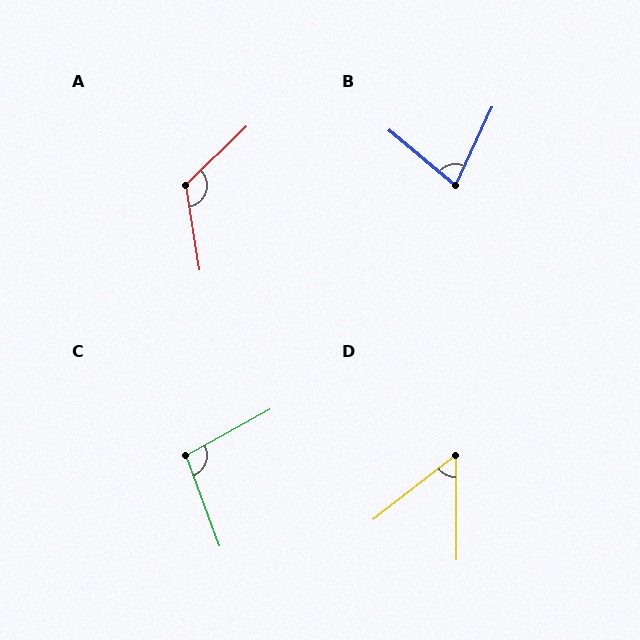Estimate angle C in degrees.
Approximately 99 degrees.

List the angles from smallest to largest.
D (52°), B (75°), C (99°), A (125°).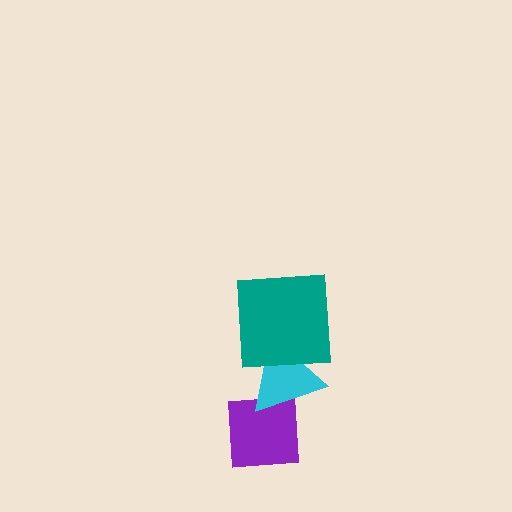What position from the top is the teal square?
The teal square is 1st from the top.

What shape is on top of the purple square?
The cyan triangle is on top of the purple square.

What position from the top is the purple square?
The purple square is 3rd from the top.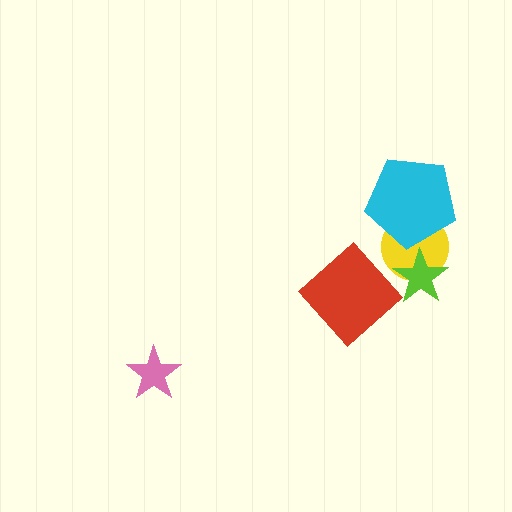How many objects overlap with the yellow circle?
2 objects overlap with the yellow circle.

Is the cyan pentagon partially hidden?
No, no other shape covers it.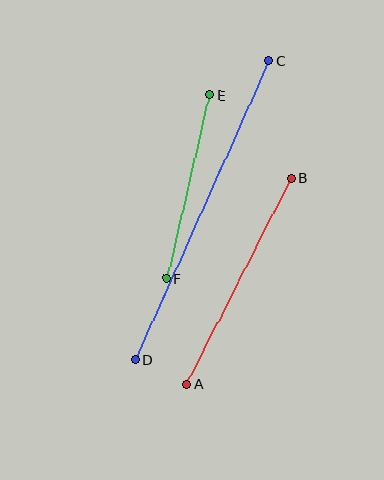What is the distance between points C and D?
The distance is approximately 328 pixels.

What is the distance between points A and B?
The distance is approximately 231 pixels.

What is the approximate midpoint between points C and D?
The midpoint is at approximately (202, 210) pixels.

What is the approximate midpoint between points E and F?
The midpoint is at approximately (188, 187) pixels.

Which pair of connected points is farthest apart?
Points C and D are farthest apart.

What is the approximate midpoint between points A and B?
The midpoint is at approximately (239, 281) pixels.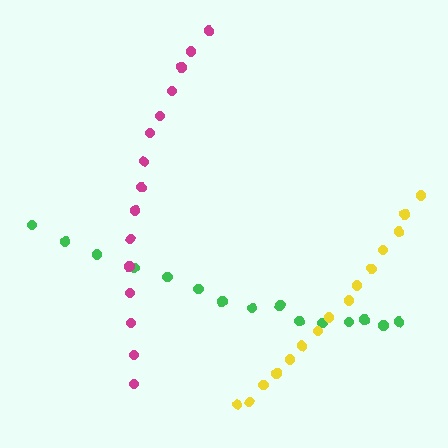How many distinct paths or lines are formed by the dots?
There are 3 distinct paths.